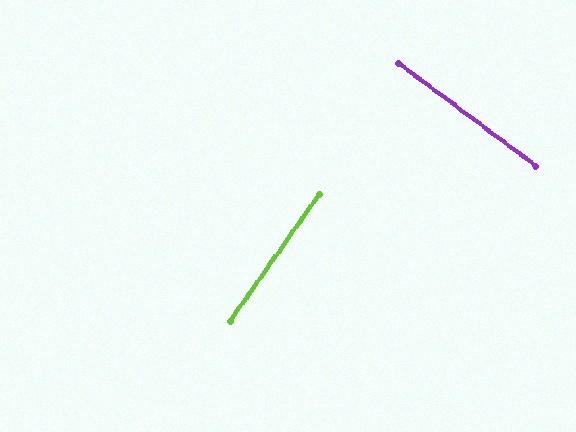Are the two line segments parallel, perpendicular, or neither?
Perpendicular — they meet at approximately 88°.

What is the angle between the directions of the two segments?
Approximately 88 degrees.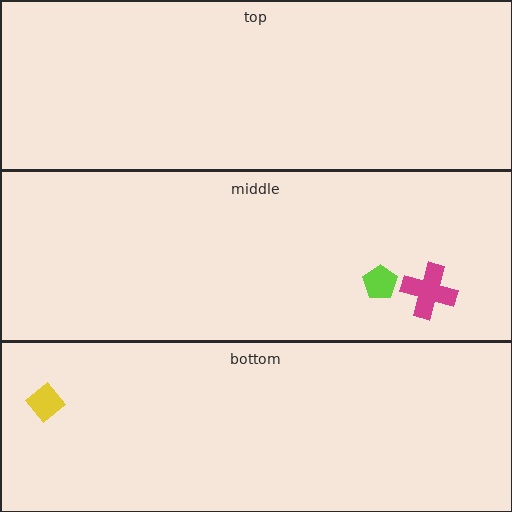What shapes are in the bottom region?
The yellow diamond.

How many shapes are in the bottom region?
1.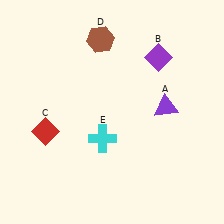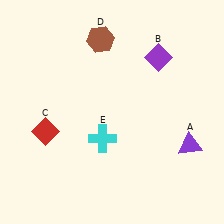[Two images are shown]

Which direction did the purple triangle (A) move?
The purple triangle (A) moved down.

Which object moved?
The purple triangle (A) moved down.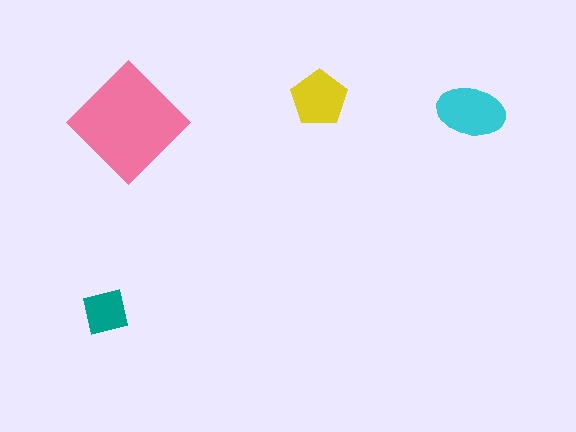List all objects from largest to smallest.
The pink diamond, the cyan ellipse, the yellow pentagon, the teal square.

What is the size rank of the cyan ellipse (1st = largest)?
2nd.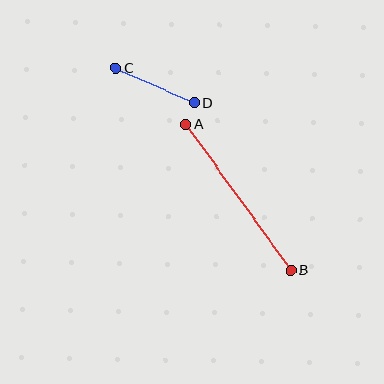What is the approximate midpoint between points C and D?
The midpoint is at approximately (155, 85) pixels.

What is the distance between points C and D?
The distance is approximately 85 pixels.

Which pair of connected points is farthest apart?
Points A and B are farthest apart.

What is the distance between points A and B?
The distance is approximately 180 pixels.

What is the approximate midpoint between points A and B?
The midpoint is at approximately (238, 197) pixels.